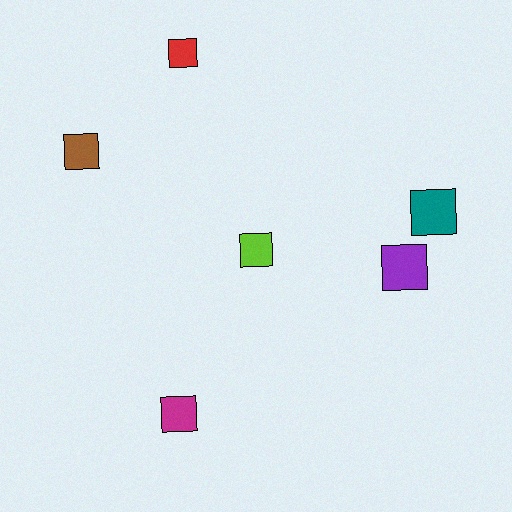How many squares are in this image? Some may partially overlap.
There are 6 squares.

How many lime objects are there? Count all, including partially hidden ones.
There is 1 lime object.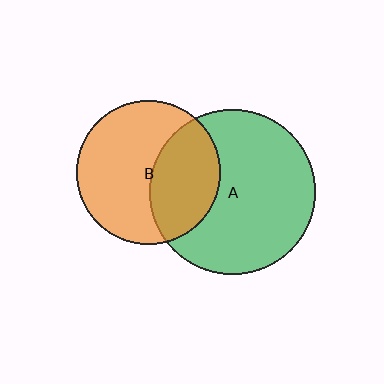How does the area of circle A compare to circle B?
Approximately 1.3 times.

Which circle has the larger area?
Circle A (green).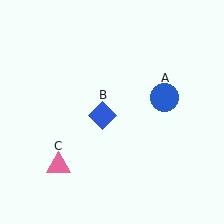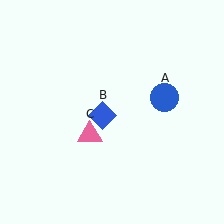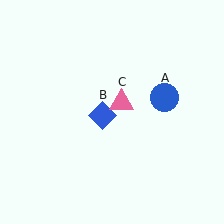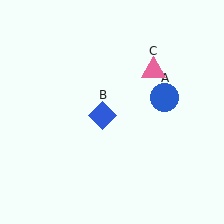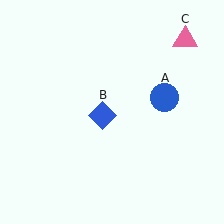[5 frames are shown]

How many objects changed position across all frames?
1 object changed position: pink triangle (object C).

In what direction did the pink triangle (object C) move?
The pink triangle (object C) moved up and to the right.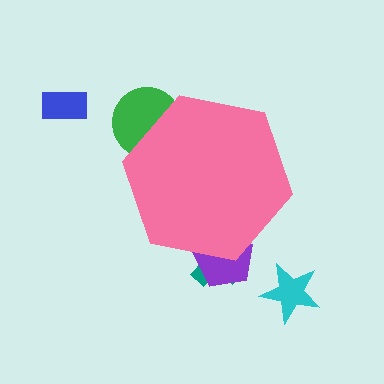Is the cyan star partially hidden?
No, the cyan star is fully visible.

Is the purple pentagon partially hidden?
Yes, the purple pentagon is partially hidden behind the pink hexagon.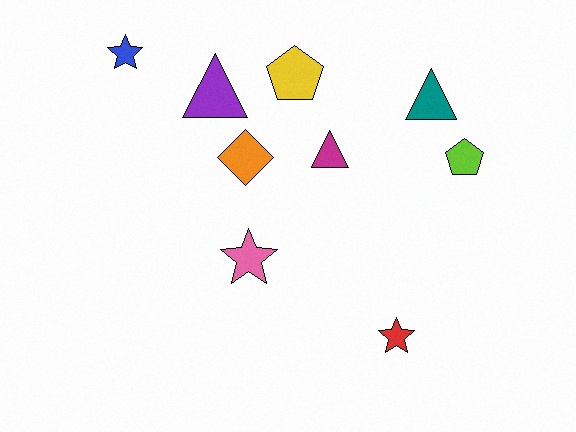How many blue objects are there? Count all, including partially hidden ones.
There is 1 blue object.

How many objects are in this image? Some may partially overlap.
There are 9 objects.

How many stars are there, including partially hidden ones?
There are 3 stars.